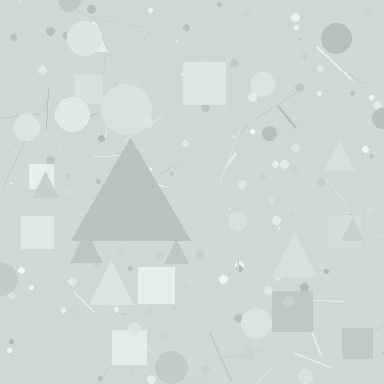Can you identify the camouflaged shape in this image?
The camouflaged shape is a triangle.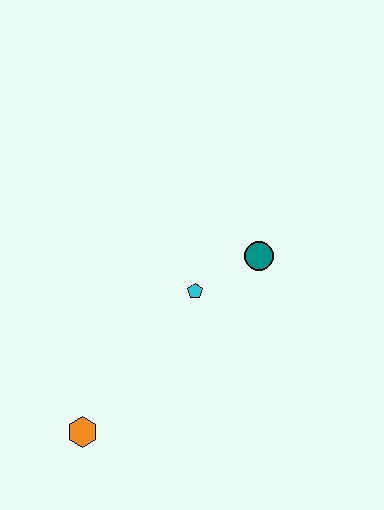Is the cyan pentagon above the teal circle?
No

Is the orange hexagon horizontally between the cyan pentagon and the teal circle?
No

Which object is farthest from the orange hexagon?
The teal circle is farthest from the orange hexagon.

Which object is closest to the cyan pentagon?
The teal circle is closest to the cyan pentagon.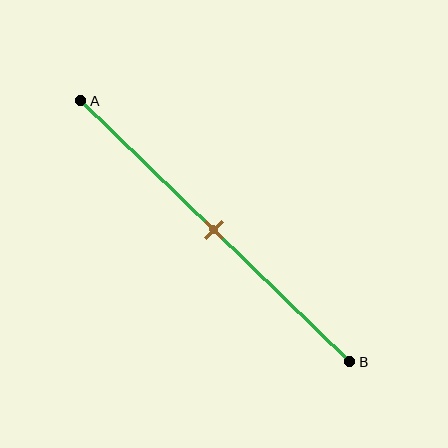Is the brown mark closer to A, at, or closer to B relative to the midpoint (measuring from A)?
The brown mark is approximately at the midpoint of segment AB.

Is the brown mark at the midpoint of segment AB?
Yes, the mark is approximately at the midpoint.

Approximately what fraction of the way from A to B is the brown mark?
The brown mark is approximately 50% of the way from A to B.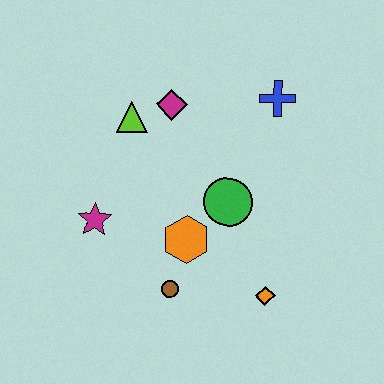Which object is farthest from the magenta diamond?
The orange diamond is farthest from the magenta diamond.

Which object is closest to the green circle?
The orange hexagon is closest to the green circle.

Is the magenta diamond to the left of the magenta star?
No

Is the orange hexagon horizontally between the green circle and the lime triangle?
Yes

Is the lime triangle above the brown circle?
Yes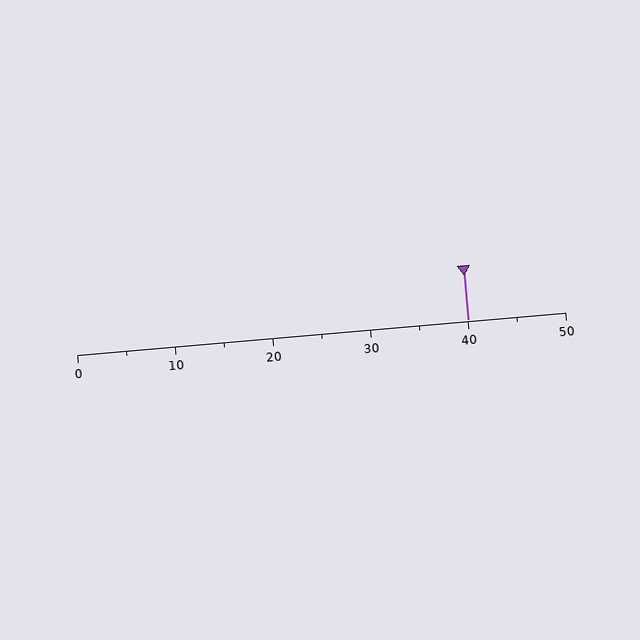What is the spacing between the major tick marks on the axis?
The major ticks are spaced 10 apart.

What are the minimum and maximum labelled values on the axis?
The axis runs from 0 to 50.